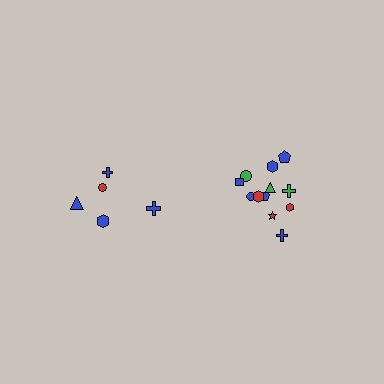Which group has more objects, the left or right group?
The right group.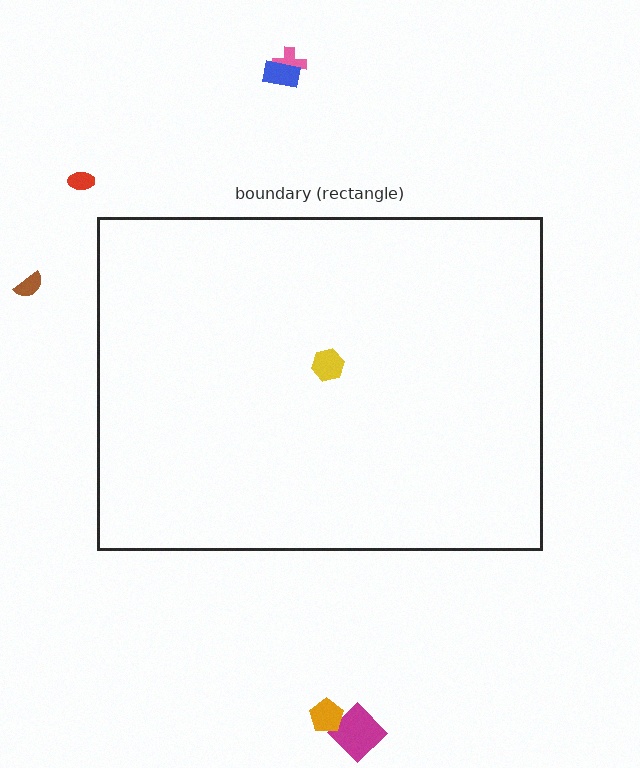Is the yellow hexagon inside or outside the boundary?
Inside.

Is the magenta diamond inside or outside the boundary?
Outside.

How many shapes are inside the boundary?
1 inside, 6 outside.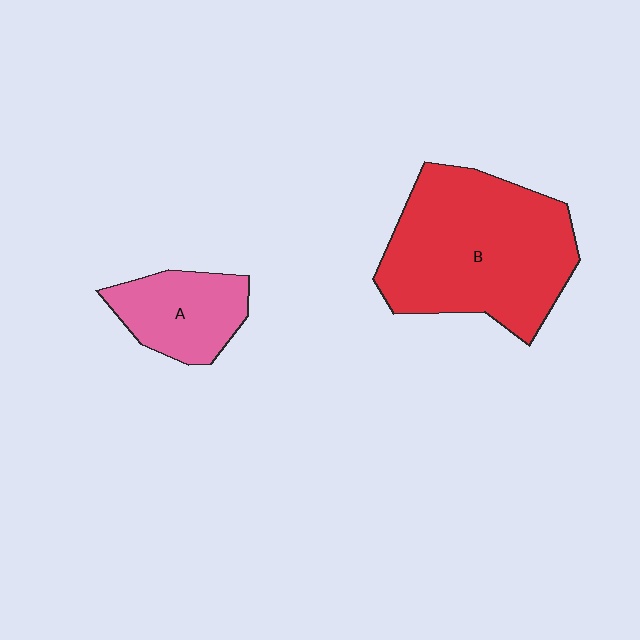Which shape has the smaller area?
Shape A (pink).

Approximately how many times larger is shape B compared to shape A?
Approximately 2.5 times.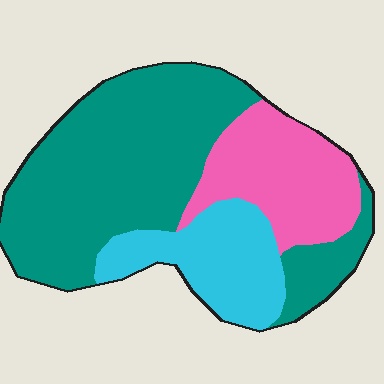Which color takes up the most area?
Teal, at roughly 55%.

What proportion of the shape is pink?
Pink covers 23% of the shape.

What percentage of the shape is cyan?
Cyan takes up about one fifth (1/5) of the shape.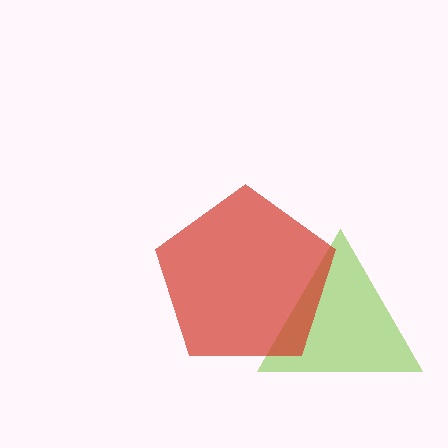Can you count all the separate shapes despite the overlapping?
Yes, there are 2 separate shapes.